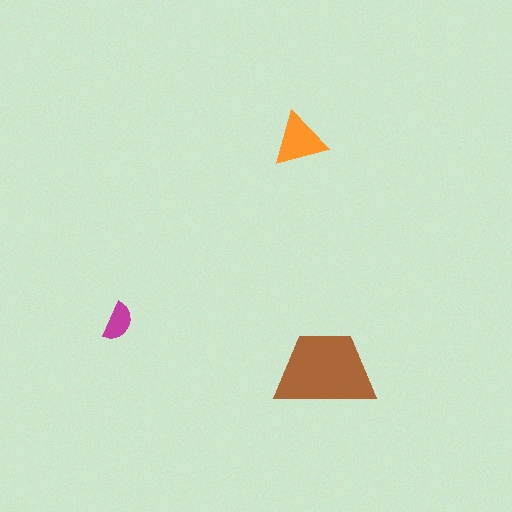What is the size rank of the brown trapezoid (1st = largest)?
1st.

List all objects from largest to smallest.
The brown trapezoid, the orange triangle, the magenta semicircle.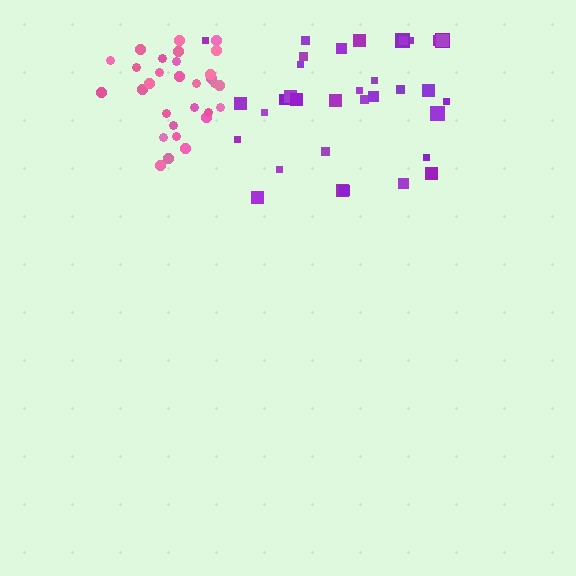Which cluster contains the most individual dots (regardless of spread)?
Purple (35).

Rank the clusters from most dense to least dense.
pink, purple.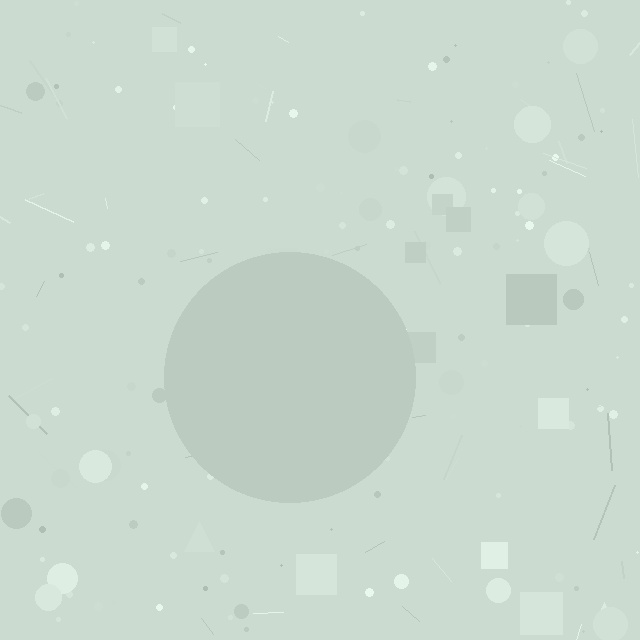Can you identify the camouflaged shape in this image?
The camouflaged shape is a circle.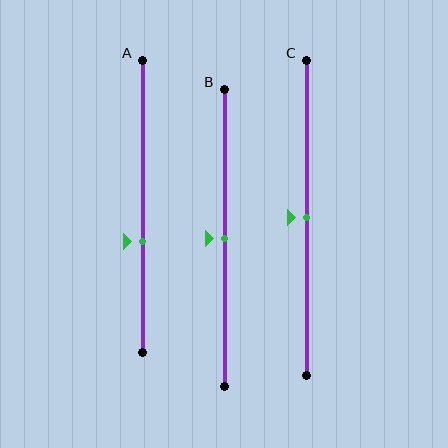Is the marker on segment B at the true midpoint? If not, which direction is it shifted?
Yes, the marker on segment B is at the true midpoint.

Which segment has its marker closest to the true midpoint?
Segment B has its marker closest to the true midpoint.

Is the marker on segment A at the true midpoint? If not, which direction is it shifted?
No, the marker on segment A is shifted downward by about 12% of the segment length.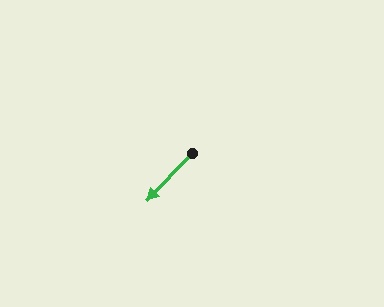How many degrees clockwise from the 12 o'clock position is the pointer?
Approximately 224 degrees.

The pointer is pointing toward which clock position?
Roughly 7 o'clock.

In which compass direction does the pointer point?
Southwest.